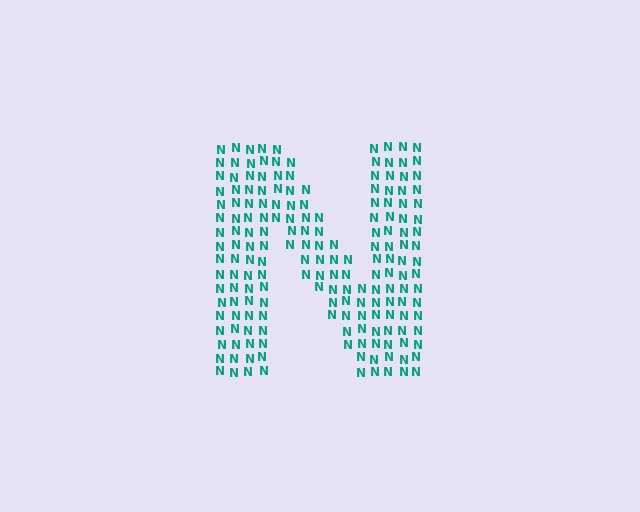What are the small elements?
The small elements are letter N's.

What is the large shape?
The large shape is the letter N.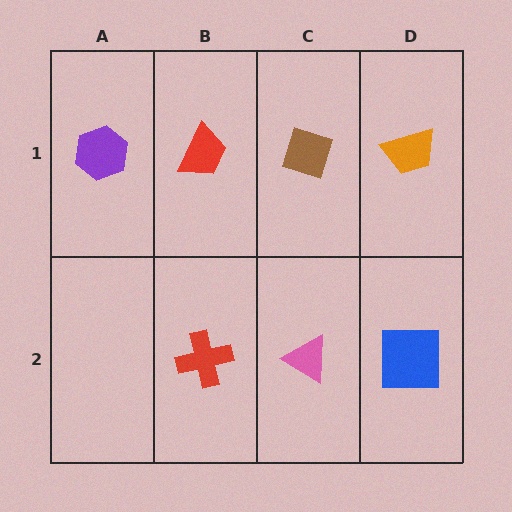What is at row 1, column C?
A brown diamond.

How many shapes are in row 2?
3 shapes.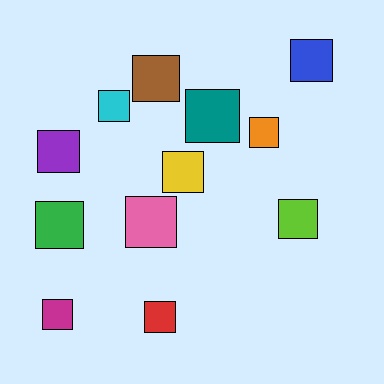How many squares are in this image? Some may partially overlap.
There are 12 squares.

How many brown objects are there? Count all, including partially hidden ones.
There is 1 brown object.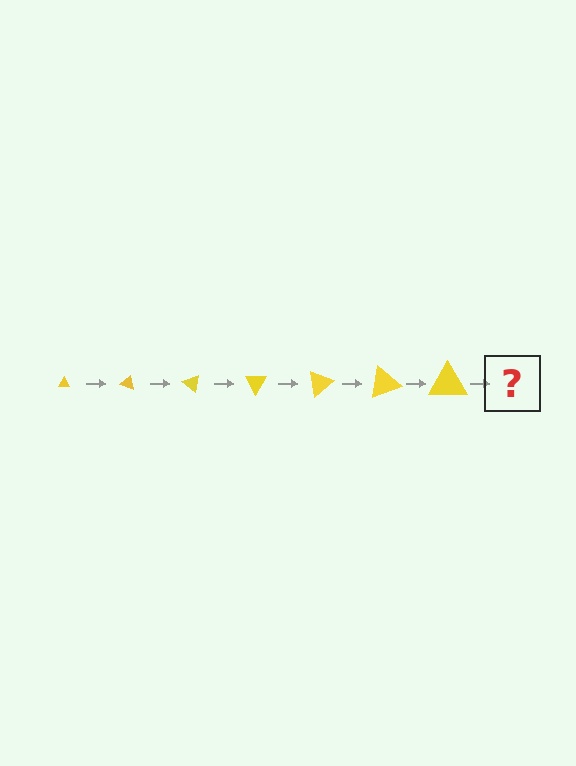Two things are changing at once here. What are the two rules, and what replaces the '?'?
The two rules are that the triangle grows larger each step and it rotates 20 degrees each step. The '?' should be a triangle, larger than the previous one and rotated 140 degrees from the start.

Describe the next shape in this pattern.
It should be a triangle, larger than the previous one and rotated 140 degrees from the start.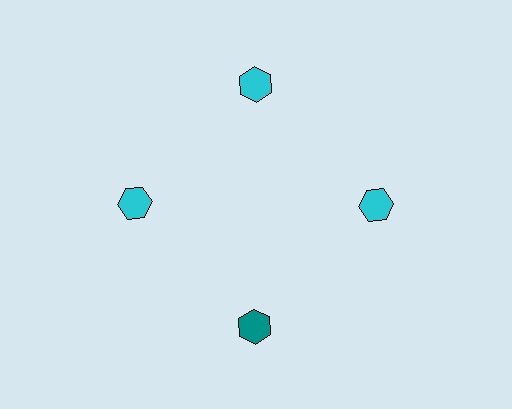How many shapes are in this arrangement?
There are 4 shapes arranged in a ring pattern.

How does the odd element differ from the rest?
It has a different color: teal instead of cyan.